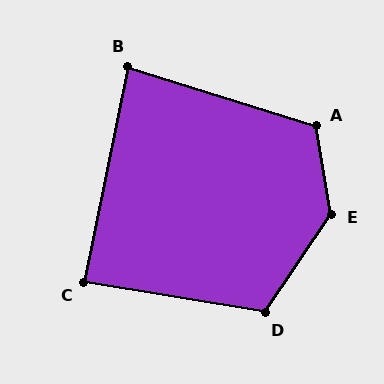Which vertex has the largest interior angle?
E, at approximately 137 degrees.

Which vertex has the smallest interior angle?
B, at approximately 84 degrees.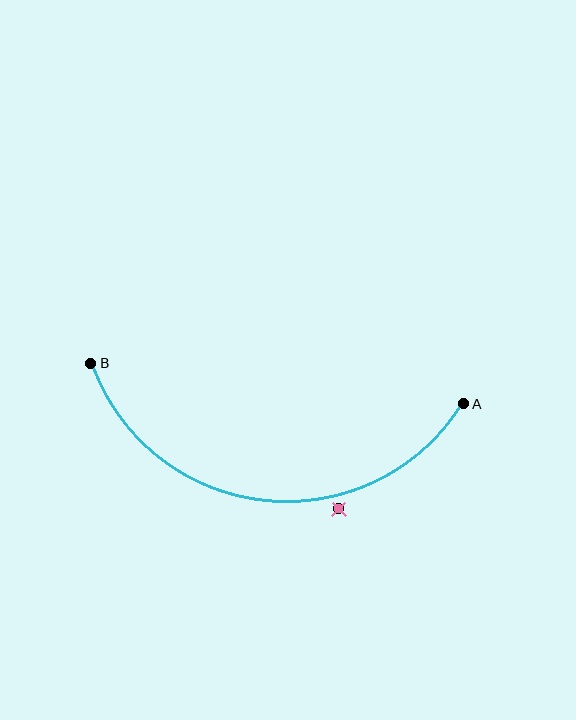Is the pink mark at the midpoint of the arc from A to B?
No — the pink mark does not lie on the arc at all. It sits slightly outside the curve.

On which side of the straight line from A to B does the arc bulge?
The arc bulges below the straight line connecting A and B.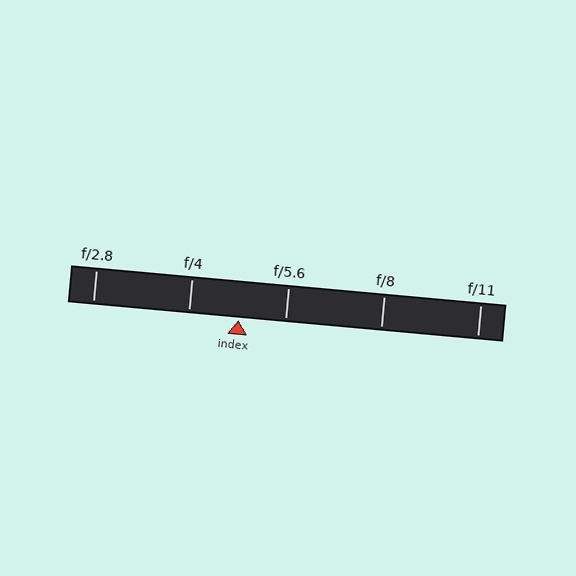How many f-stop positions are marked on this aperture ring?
There are 5 f-stop positions marked.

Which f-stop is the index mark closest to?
The index mark is closest to f/5.6.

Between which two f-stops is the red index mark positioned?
The index mark is between f/4 and f/5.6.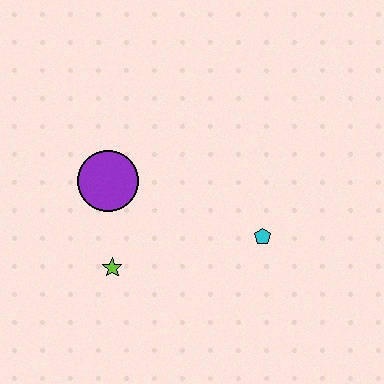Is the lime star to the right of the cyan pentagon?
No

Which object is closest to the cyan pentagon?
The lime star is closest to the cyan pentagon.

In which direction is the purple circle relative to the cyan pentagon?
The purple circle is to the left of the cyan pentagon.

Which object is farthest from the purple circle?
The cyan pentagon is farthest from the purple circle.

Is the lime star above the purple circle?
No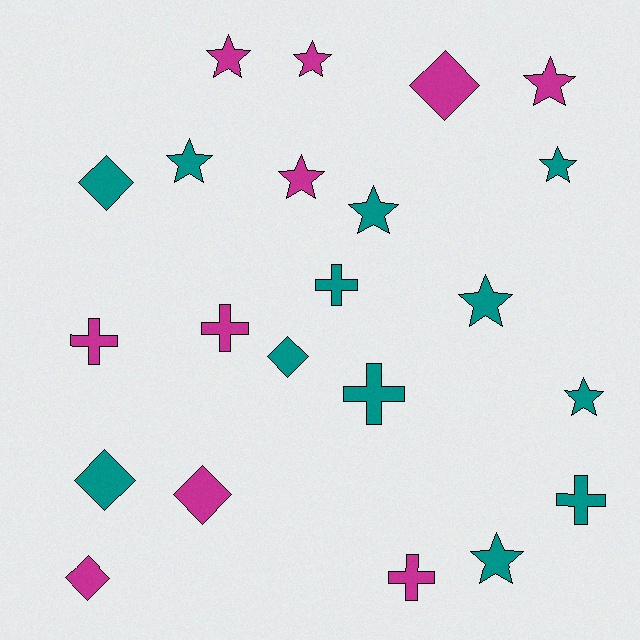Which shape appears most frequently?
Star, with 10 objects.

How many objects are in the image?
There are 22 objects.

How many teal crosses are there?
There are 3 teal crosses.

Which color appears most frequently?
Teal, with 12 objects.